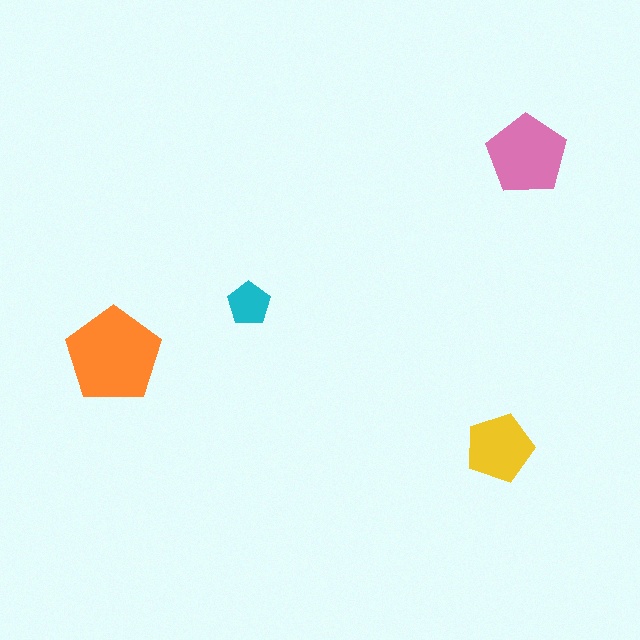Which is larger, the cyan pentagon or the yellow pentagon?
The yellow one.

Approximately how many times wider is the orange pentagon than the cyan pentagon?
About 2 times wider.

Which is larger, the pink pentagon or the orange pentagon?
The orange one.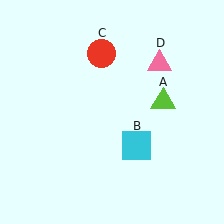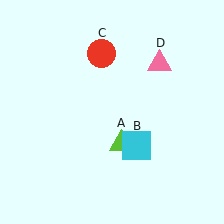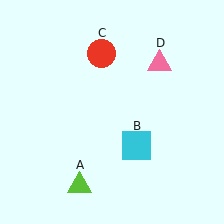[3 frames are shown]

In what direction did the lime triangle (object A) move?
The lime triangle (object A) moved down and to the left.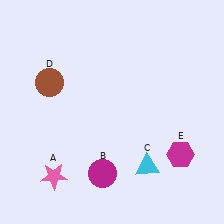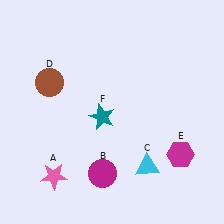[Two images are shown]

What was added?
A teal star (F) was added in Image 2.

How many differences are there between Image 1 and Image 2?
There is 1 difference between the two images.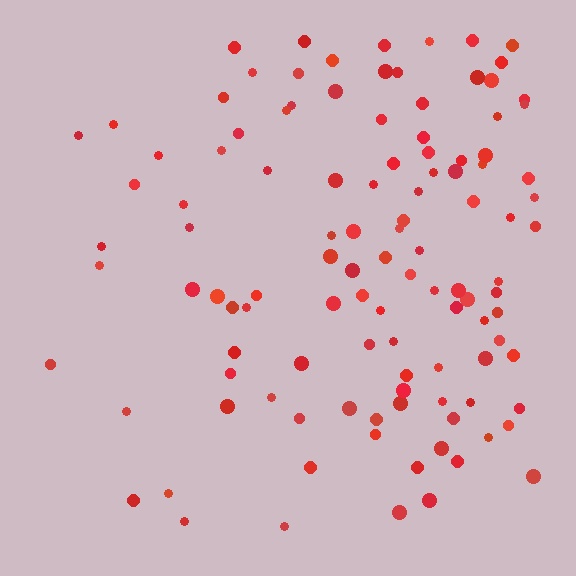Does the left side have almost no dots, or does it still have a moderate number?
Still a moderate number, just noticeably fewer than the right.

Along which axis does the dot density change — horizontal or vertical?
Horizontal.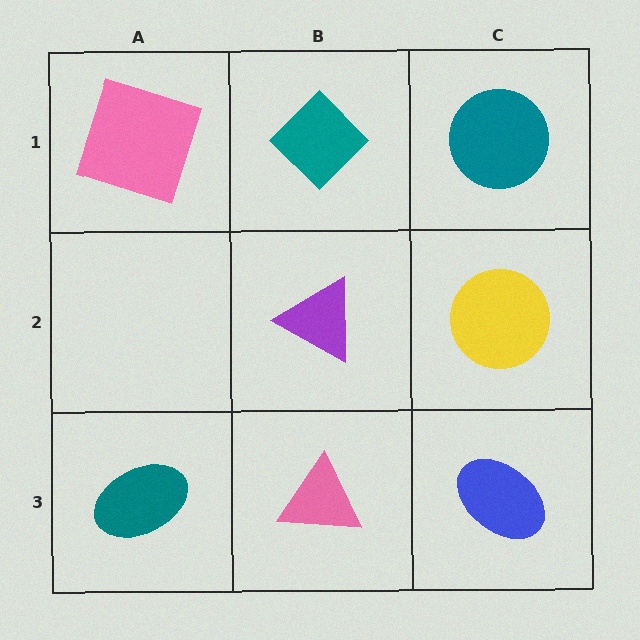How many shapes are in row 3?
3 shapes.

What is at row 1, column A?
A pink square.